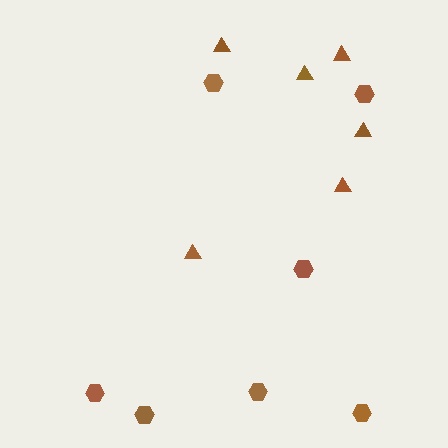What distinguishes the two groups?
There are 2 groups: one group of triangles (6) and one group of hexagons (7).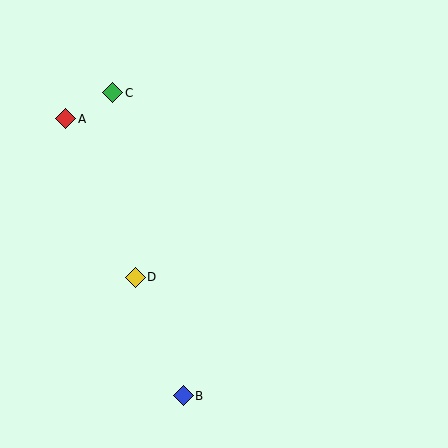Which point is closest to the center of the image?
Point D at (135, 277) is closest to the center.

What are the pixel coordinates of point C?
Point C is at (113, 93).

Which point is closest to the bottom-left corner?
Point B is closest to the bottom-left corner.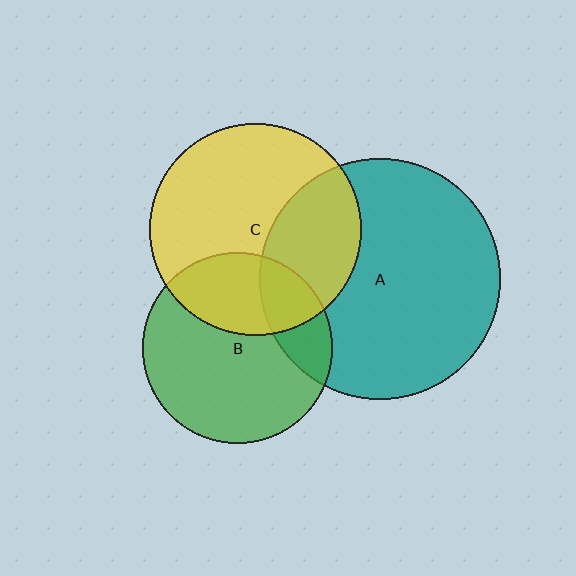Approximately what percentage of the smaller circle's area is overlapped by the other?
Approximately 30%.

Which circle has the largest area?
Circle A (teal).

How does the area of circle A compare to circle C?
Approximately 1.3 times.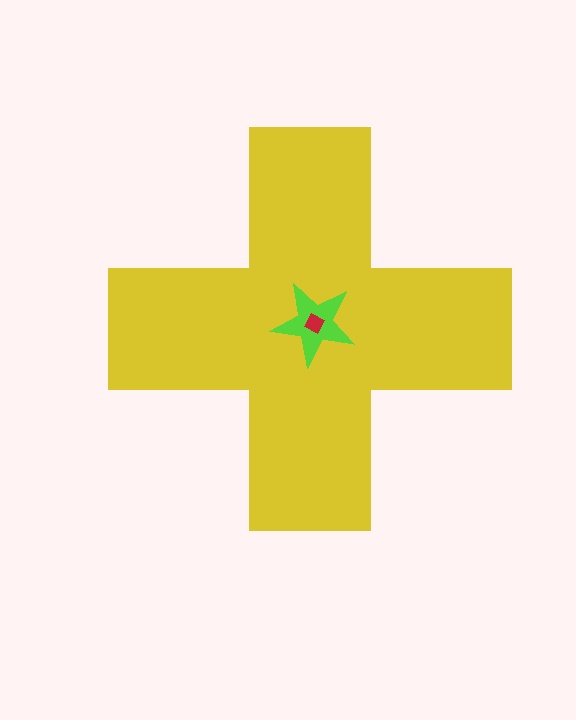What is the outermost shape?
The yellow cross.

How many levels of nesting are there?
3.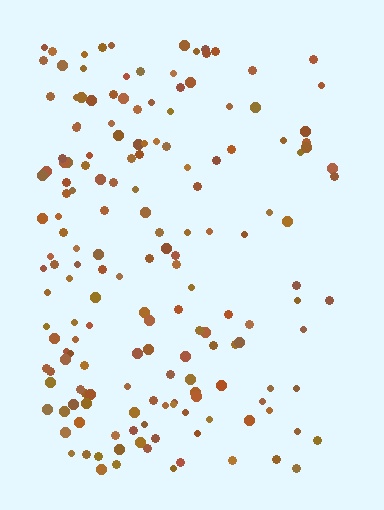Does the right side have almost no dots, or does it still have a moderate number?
Still a moderate number, just noticeably fewer than the left.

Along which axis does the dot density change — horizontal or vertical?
Horizontal.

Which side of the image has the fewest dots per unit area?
The right.